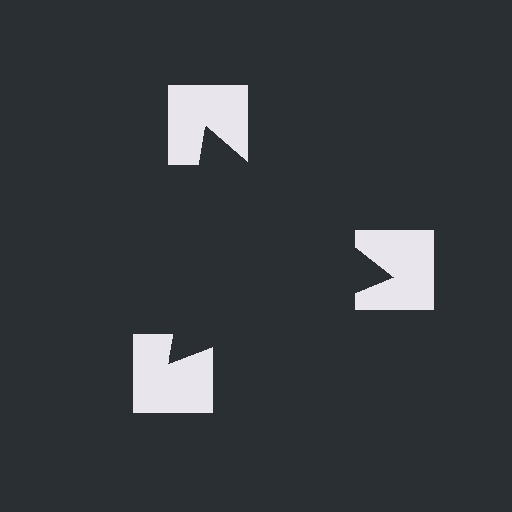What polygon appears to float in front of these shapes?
An illusory triangle — its edges are inferred from the aligned wedge cuts in the notched squares, not physically drawn.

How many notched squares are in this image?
There are 3 — one at each vertex of the illusory triangle.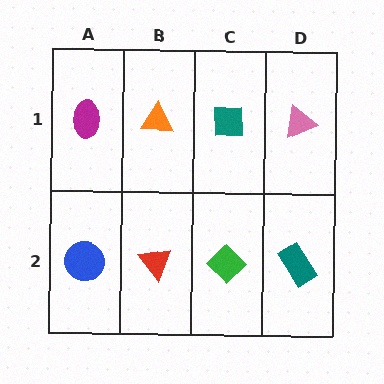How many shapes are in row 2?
4 shapes.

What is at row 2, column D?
A teal rectangle.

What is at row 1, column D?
A pink triangle.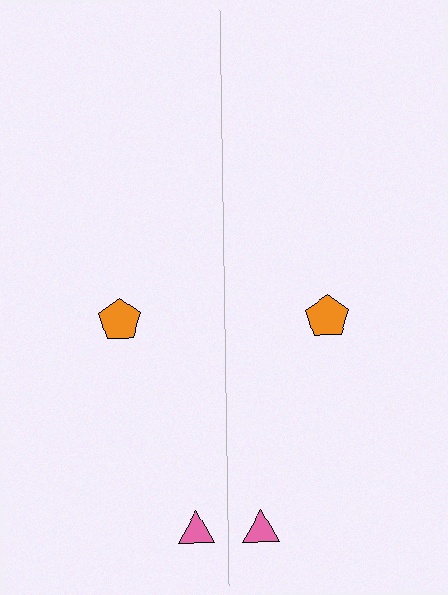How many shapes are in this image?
There are 4 shapes in this image.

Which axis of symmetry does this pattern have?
The pattern has a vertical axis of symmetry running through the center of the image.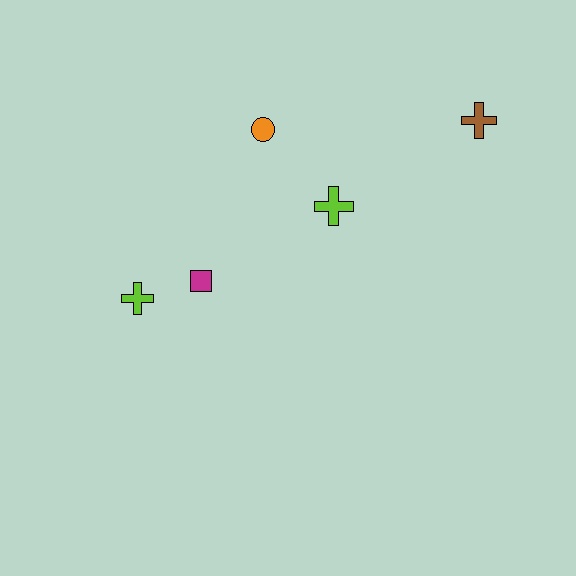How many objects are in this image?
There are 5 objects.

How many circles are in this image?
There is 1 circle.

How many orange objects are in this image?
There is 1 orange object.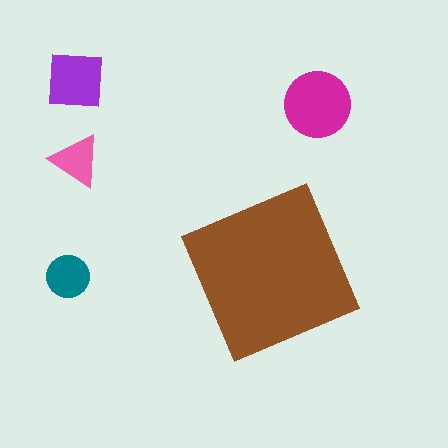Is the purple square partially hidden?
No, the purple square is fully visible.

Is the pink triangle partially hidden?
No, the pink triangle is fully visible.